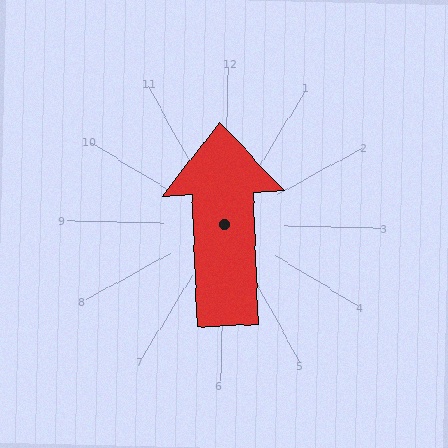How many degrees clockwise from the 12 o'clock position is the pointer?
Approximately 357 degrees.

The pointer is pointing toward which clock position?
Roughly 12 o'clock.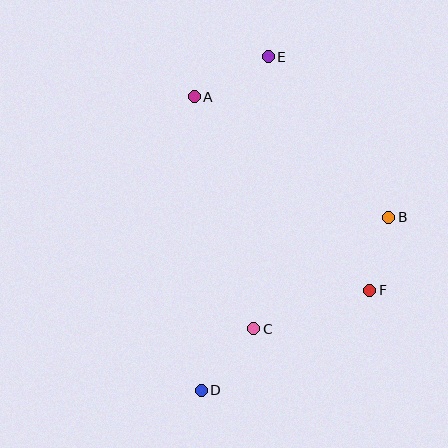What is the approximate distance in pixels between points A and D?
The distance between A and D is approximately 293 pixels.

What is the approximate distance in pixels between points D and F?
The distance between D and F is approximately 196 pixels.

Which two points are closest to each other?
Points B and F are closest to each other.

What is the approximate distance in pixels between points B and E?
The distance between B and E is approximately 200 pixels.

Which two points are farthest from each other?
Points D and E are farthest from each other.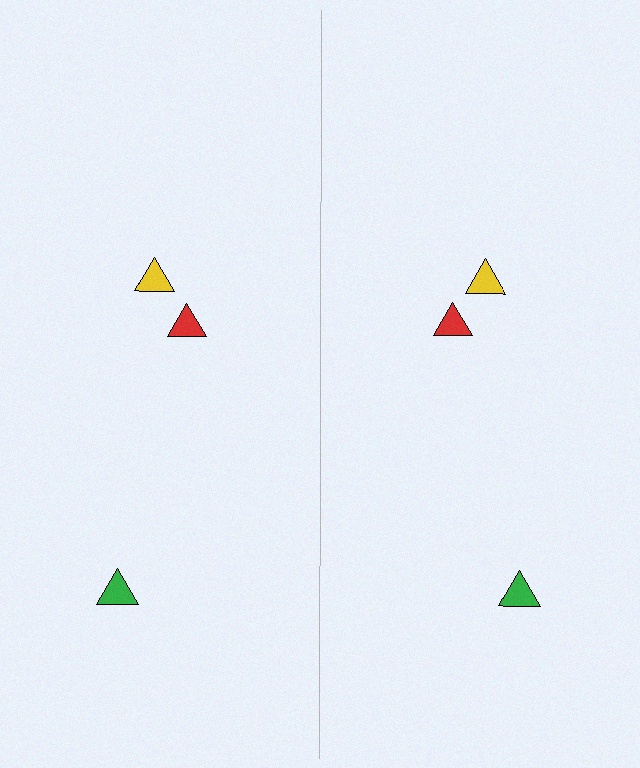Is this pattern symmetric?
Yes, this pattern has bilateral (reflection) symmetry.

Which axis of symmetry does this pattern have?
The pattern has a vertical axis of symmetry running through the center of the image.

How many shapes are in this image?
There are 6 shapes in this image.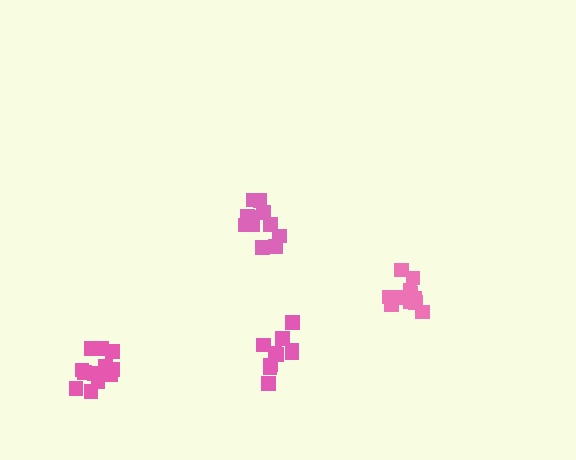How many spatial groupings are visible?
There are 4 spatial groupings.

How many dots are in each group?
Group 1: 13 dots, Group 2: 10 dots, Group 3: 11 dots, Group 4: 11 dots (45 total).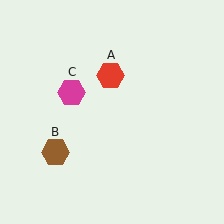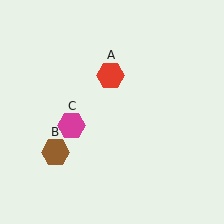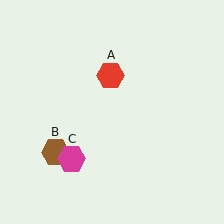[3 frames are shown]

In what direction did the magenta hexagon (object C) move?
The magenta hexagon (object C) moved down.